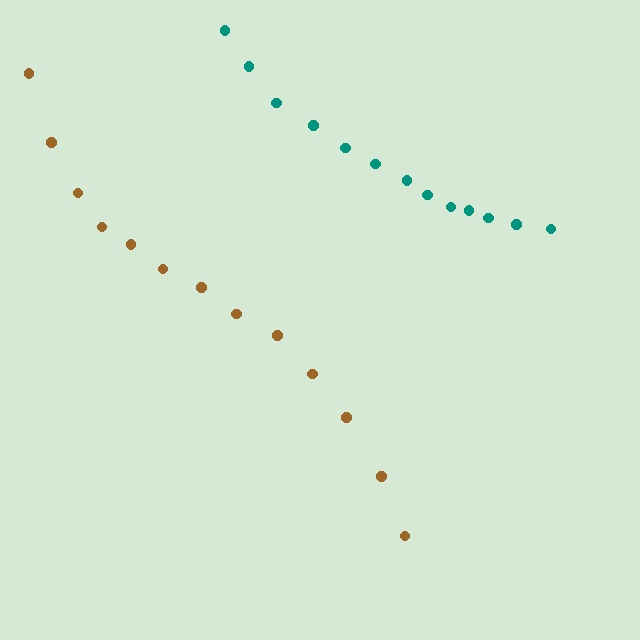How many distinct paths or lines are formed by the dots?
There are 2 distinct paths.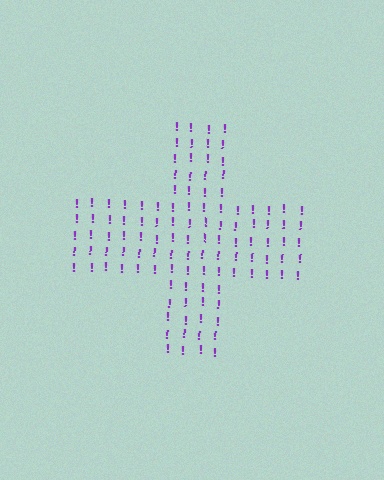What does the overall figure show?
The overall figure shows a cross.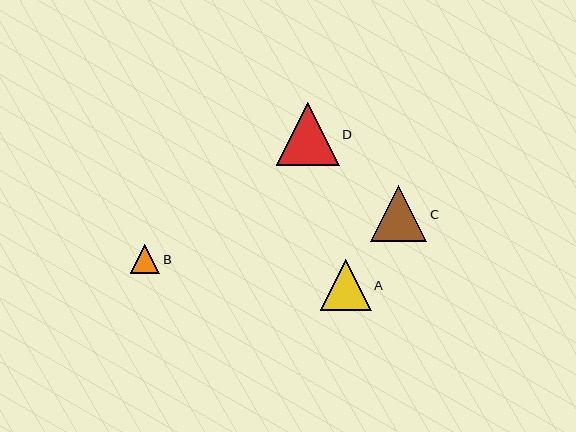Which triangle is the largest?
Triangle D is the largest with a size of approximately 63 pixels.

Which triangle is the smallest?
Triangle B is the smallest with a size of approximately 29 pixels.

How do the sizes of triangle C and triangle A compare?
Triangle C and triangle A are approximately the same size.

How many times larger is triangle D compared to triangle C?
Triangle D is approximately 1.1 times the size of triangle C.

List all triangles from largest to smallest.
From largest to smallest: D, C, A, B.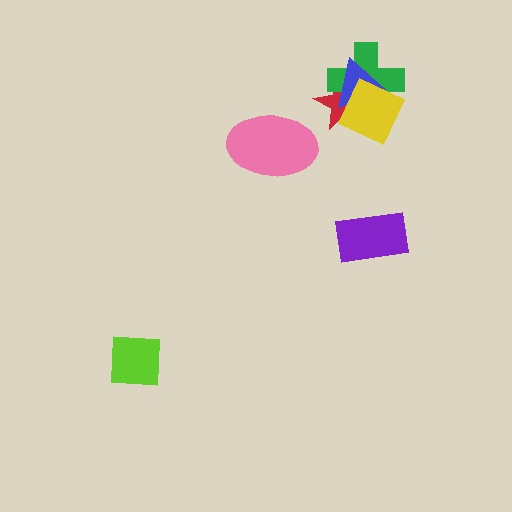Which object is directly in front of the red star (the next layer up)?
The green cross is directly in front of the red star.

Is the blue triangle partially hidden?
Yes, it is partially covered by another shape.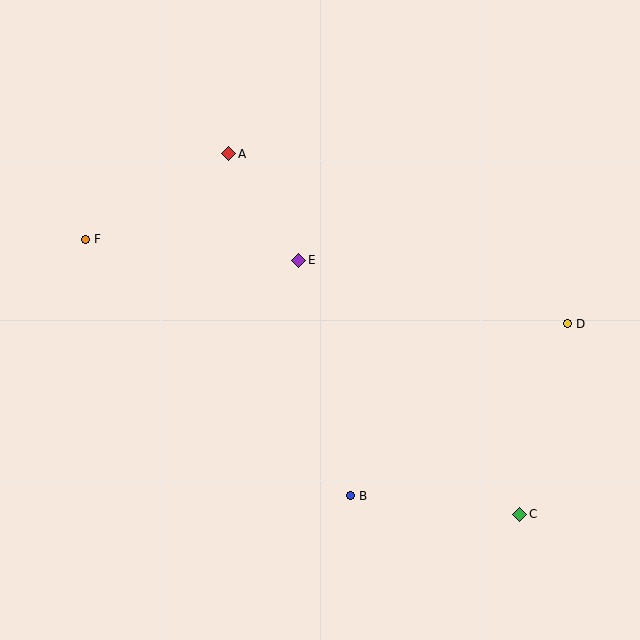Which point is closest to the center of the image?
Point E at (298, 260) is closest to the center.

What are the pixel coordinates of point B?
Point B is at (351, 496).